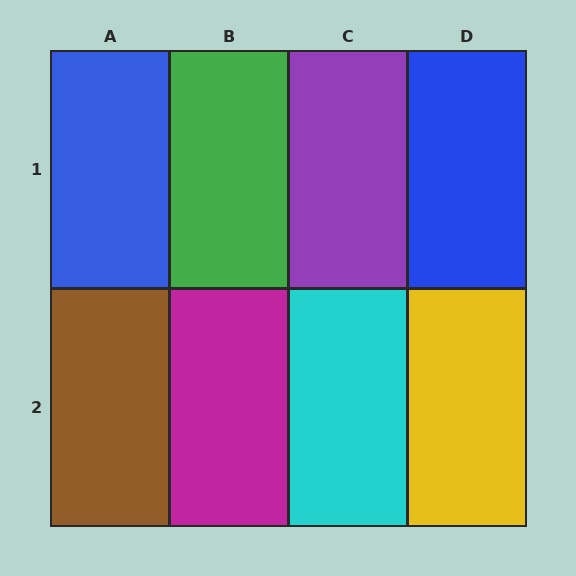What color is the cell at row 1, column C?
Purple.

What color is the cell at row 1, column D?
Blue.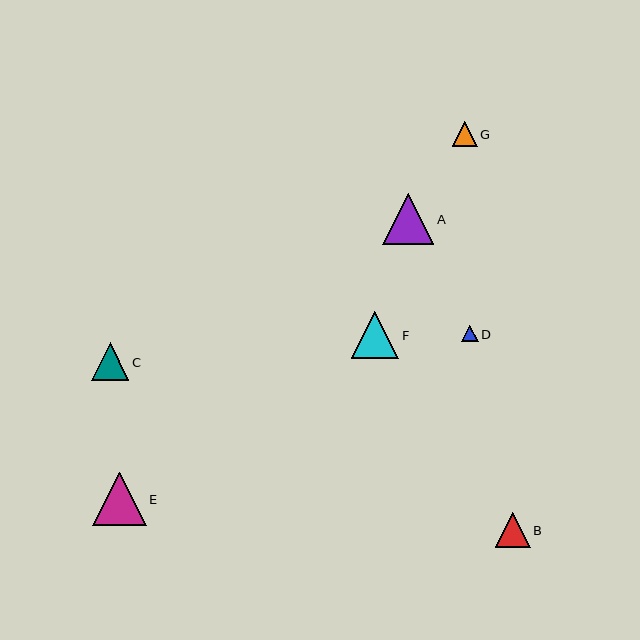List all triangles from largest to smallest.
From largest to smallest: E, A, F, C, B, G, D.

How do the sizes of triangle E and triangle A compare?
Triangle E and triangle A are approximately the same size.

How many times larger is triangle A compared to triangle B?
Triangle A is approximately 1.4 times the size of triangle B.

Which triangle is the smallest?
Triangle D is the smallest with a size of approximately 16 pixels.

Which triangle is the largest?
Triangle E is the largest with a size of approximately 53 pixels.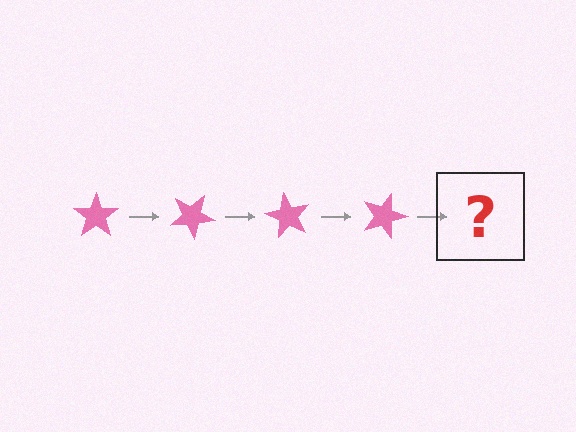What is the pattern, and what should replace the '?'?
The pattern is that the star rotates 30 degrees each step. The '?' should be a pink star rotated 120 degrees.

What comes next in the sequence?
The next element should be a pink star rotated 120 degrees.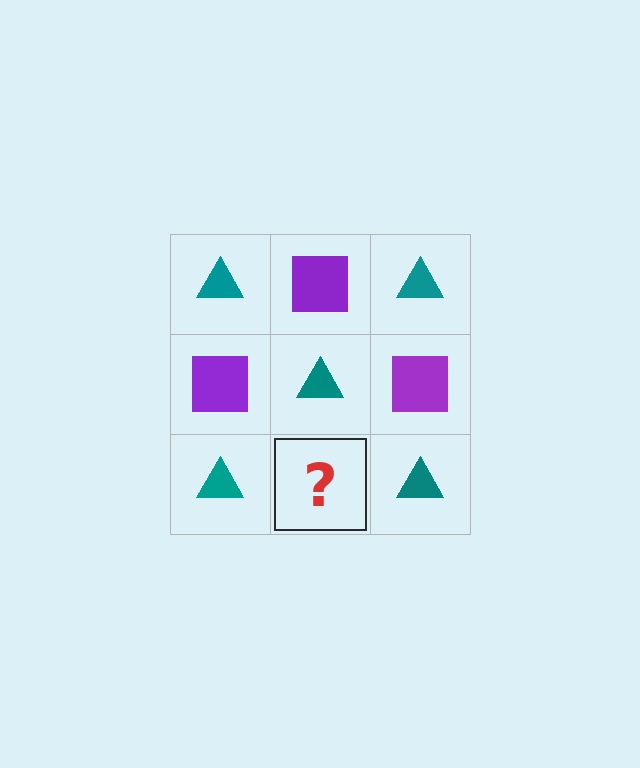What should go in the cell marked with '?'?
The missing cell should contain a purple square.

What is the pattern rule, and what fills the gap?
The rule is that it alternates teal triangle and purple square in a checkerboard pattern. The gap should be filled with a purple square.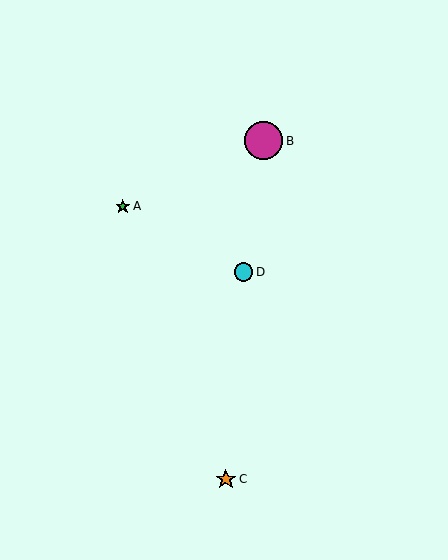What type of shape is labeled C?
Shape C is an orange star.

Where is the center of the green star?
The center of the green star is at (123, 206).